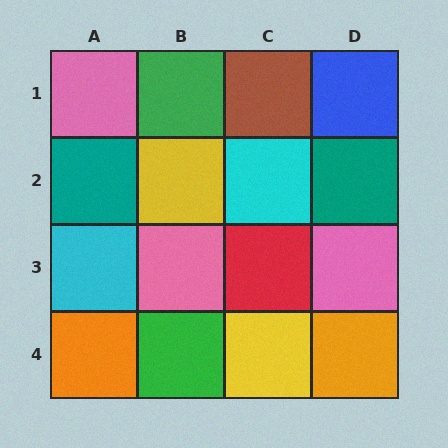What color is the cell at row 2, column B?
Yellow.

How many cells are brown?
1 cell is brown.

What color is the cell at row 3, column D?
Pink.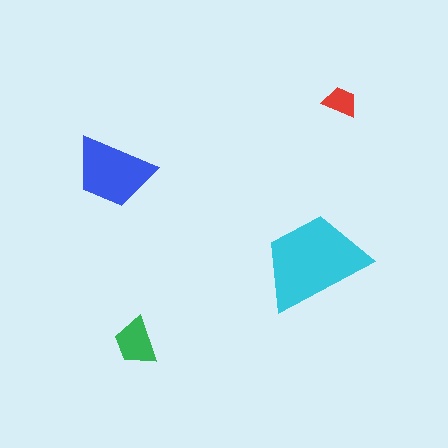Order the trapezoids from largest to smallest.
the cyan one, the blue one, the green one, the red one.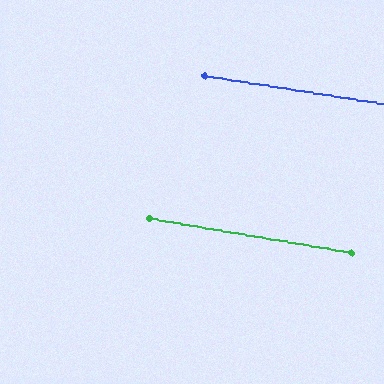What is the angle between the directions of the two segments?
Approximately 1 degree.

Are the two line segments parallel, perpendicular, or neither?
Parallel — their directions differ by only 0.9°.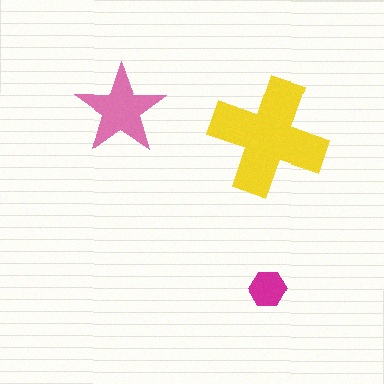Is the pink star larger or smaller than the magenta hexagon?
Larger.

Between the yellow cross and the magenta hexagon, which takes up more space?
The yellow cross.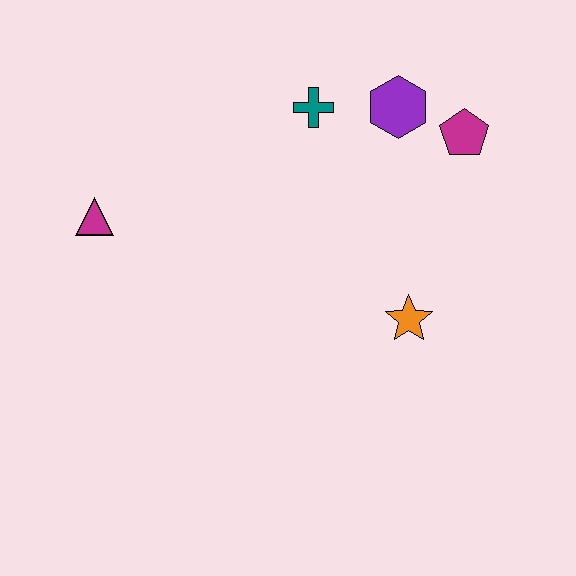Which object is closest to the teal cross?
The purple hexagon is closest to the teal cross.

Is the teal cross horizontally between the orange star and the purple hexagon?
No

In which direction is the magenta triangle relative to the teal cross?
The magenta triangle is to the left of the teal cross.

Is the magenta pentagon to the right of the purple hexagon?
Yes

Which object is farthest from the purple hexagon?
The magenta triangle is farthest from the purple hexagon.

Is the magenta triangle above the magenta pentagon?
No